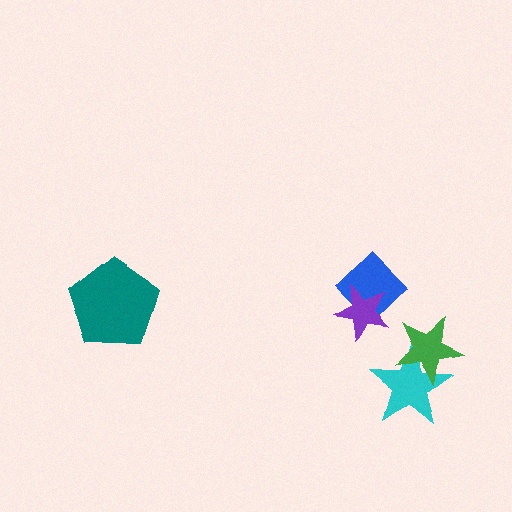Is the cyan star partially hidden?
Yes, it is partially covered by another shape.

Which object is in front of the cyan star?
The green star is in front of the cyan star.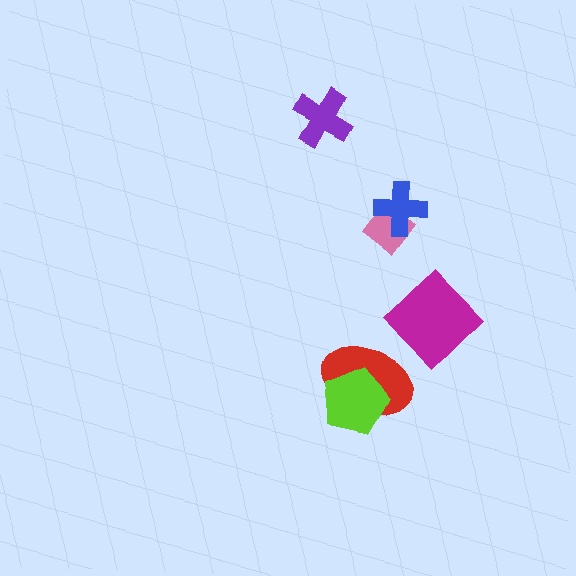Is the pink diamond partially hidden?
Yes, it is partially covered by another shape.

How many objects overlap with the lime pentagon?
1 object overlaps with the lime pentagon.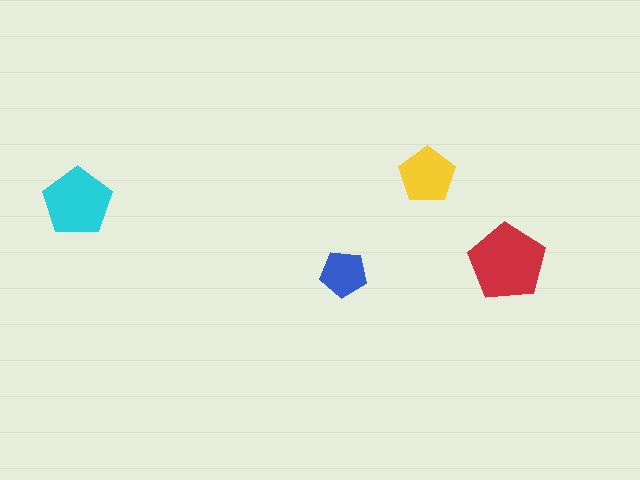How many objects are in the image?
There are 4 objects in the image.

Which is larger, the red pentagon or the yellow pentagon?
The red one.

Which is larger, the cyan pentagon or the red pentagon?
The red one.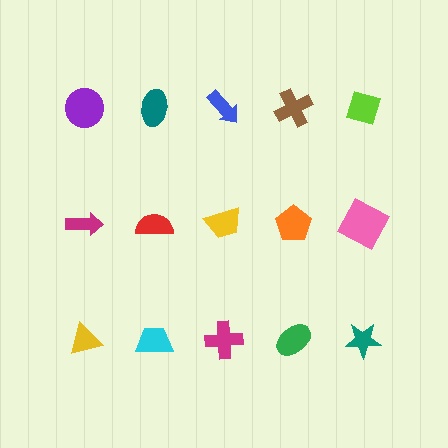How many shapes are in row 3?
5 shapes.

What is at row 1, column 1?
A purple circle.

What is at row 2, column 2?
A red semicircle.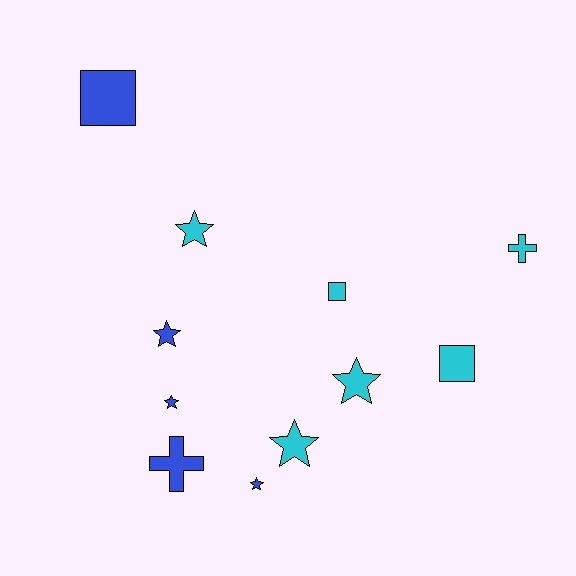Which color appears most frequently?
Cyan, with 6 objects.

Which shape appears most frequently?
Star, with 6 objects.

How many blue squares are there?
There is 1 blue square.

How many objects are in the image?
There are 11 objects.